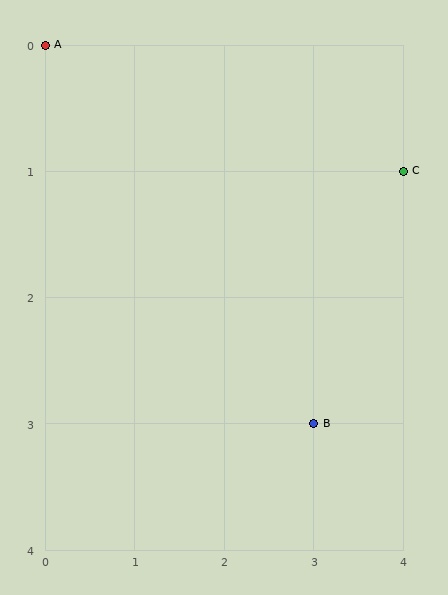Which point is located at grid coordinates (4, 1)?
Point C is at (4, 1).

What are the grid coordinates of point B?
Point B is at grid coordinates (3, 3).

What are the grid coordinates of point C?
Point C is at grid coordinates (4, 1).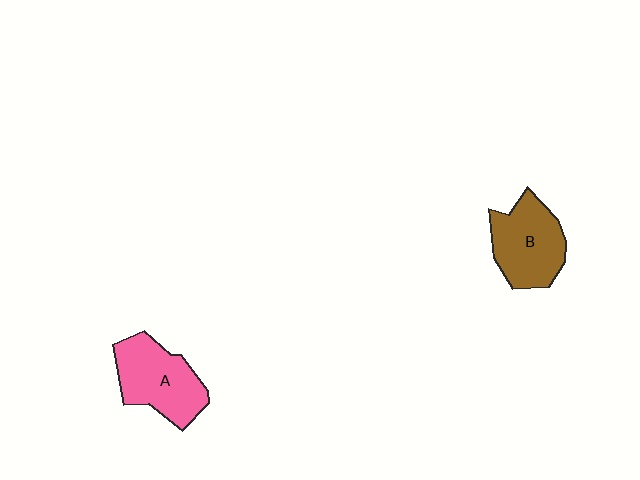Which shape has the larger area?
Shape A (pink).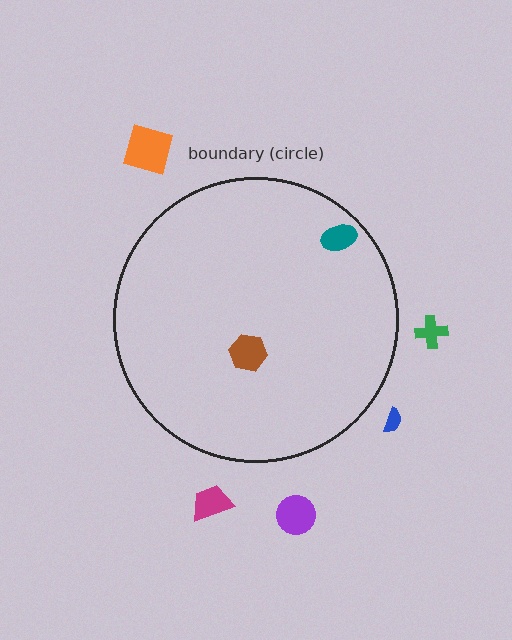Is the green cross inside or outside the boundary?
Outside.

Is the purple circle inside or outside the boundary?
Outside.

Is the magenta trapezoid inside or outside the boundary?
Outside.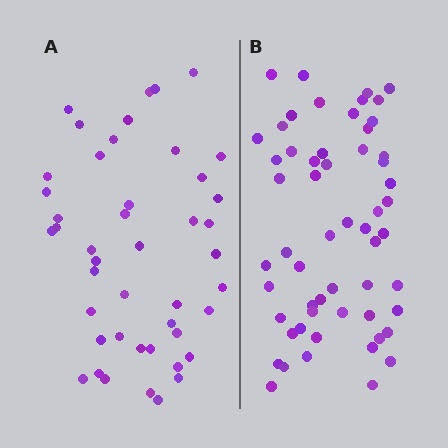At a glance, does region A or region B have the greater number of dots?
Region B (the right region) has more dots.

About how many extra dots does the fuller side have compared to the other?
Region B has roughly 12 or so more dots than region A.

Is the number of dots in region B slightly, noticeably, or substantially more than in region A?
Region B has noticeably more, but not dramatically so. The ratio is roughly 1.3 to 1.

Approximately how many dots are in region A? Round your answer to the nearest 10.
About 40 dots. (The exact count is 45, which rounds to 40.)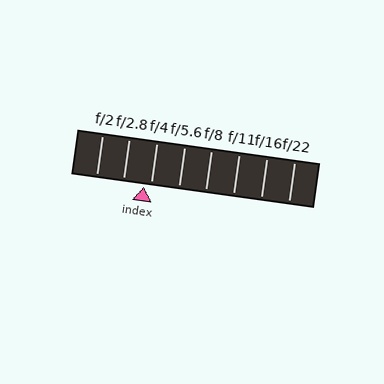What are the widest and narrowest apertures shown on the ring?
The widest aperture shown is f/2 and the narrowest is f/22.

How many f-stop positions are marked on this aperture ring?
There are 8 f-stop positions marked.